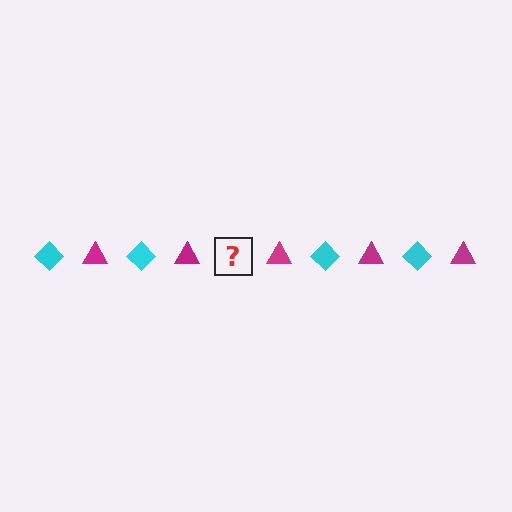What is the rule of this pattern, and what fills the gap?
The rule is that the pattern alternates between cyan diamond and magenta triangle. The gap should be filled with a cyan diamond.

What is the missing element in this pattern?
The missing element is a cyan diamond.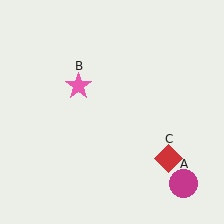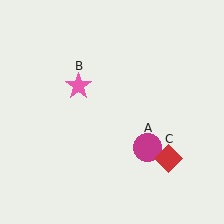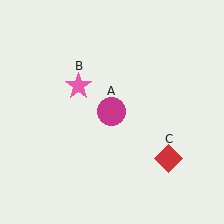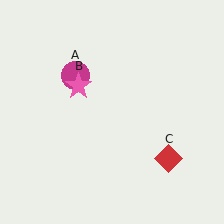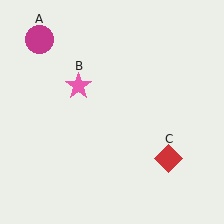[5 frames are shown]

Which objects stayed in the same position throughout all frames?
Pink star (object B) and red diamond (object C) remained stationary.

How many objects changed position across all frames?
1 object changed position: magenta circle (object A).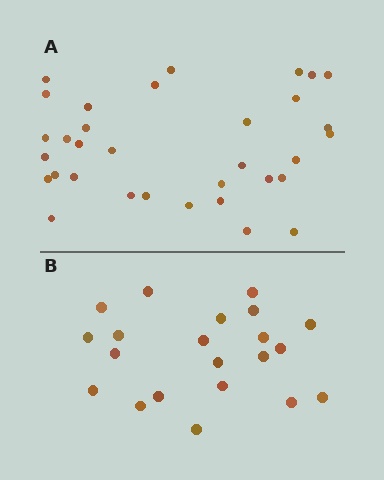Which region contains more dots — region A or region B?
Region A (the top region) has more dots.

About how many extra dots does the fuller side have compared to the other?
Region A has roughly 12 or so more dots than region B.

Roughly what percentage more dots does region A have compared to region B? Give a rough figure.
About 55% more.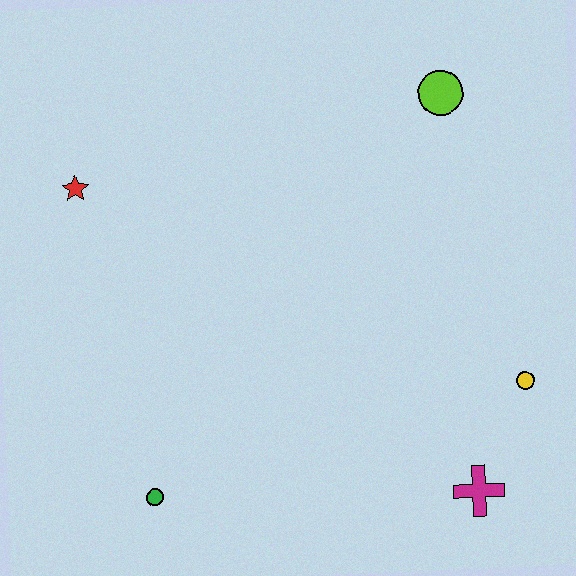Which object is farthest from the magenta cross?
The red star is farthest from the magenta cross.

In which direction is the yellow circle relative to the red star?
The yellow circle is to the right of the red star.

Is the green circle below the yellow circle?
Yes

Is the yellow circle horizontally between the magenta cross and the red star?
No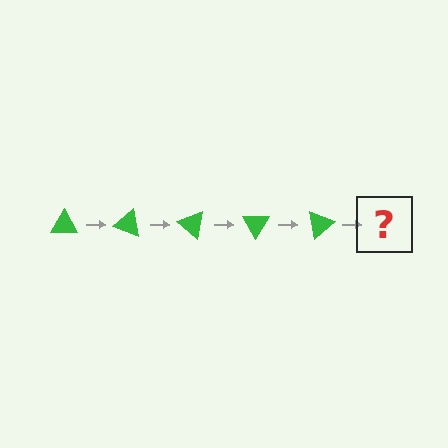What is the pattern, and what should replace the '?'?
The pattern is that the triangle rotates 20 degrees each step. The '?' should be a green triangle rotated 100 degrees.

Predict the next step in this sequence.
The next step is a green triangle rotated 100 degrees.